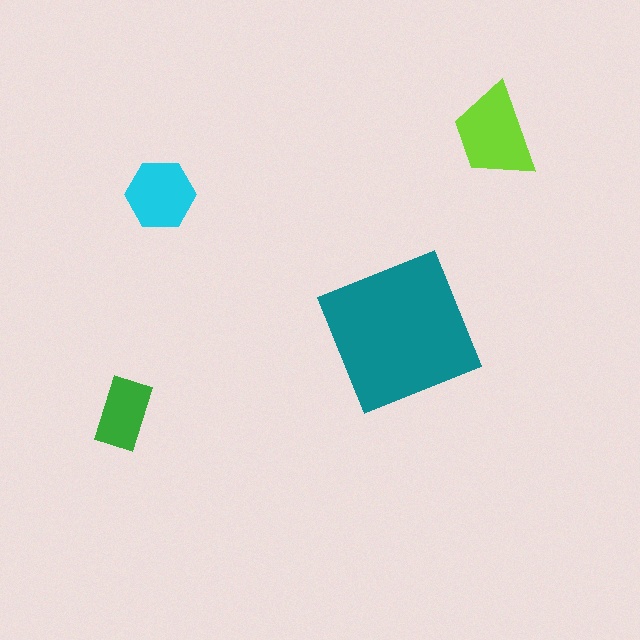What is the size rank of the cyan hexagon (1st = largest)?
3rd.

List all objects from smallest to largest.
The green rectangle, the cyan hexagon, the lime trapezoid, the teal square.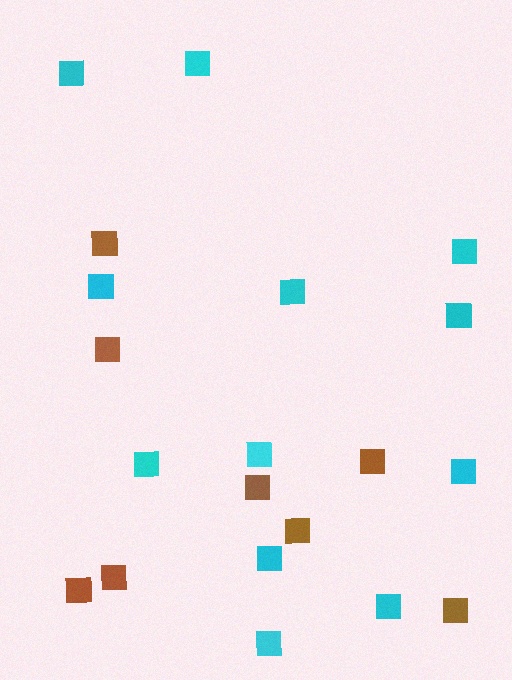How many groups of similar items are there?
There are 2 groups: one group of cyan squares (12) and one group of brown squares (8).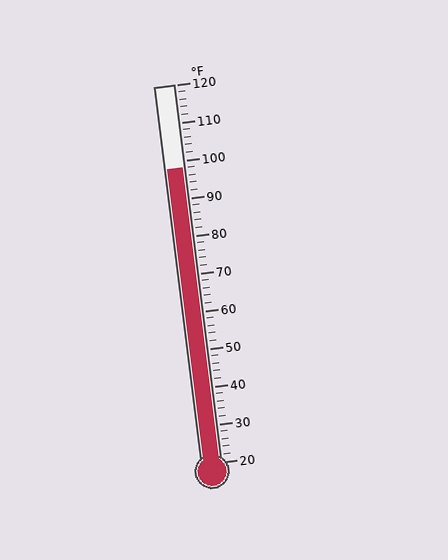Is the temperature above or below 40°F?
The temperature is above 40°F.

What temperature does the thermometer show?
The thermometer shows approximately 98°F.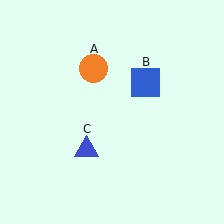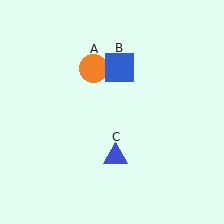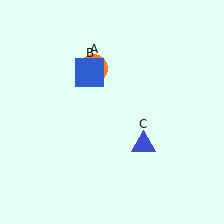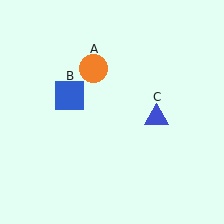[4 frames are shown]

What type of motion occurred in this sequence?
The blue square (object B), blue triangle (object C) rotated counterclockwise around the center of the scene.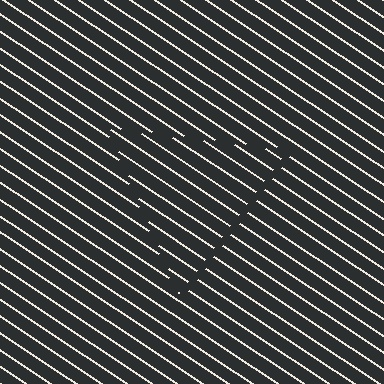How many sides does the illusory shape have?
3 sides — the line-ends trace a triangle.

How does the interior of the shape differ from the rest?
The interior of the shape contains the same grating, shifted by half a period — the contour is defined by the phase discontinuity where line-ends from the inner and outer gratings abut.